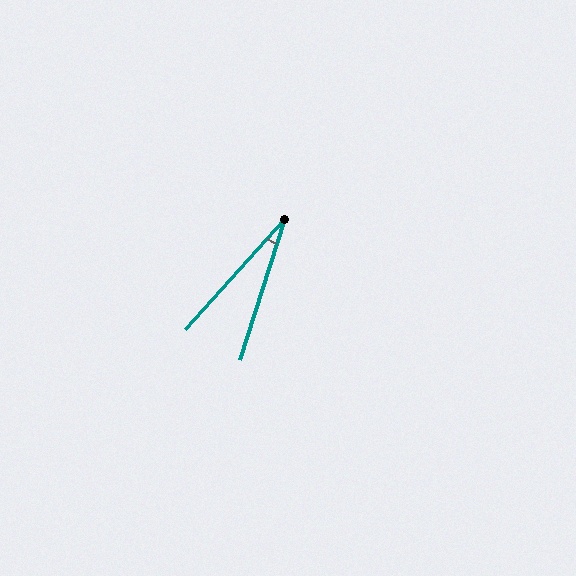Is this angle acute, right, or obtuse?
It is acute.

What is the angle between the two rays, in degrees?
Approximately 24 degrees.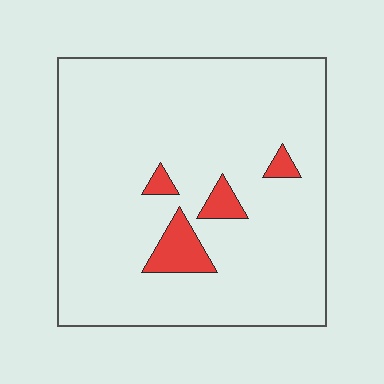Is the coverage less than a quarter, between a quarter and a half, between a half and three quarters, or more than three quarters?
Less than a quarter.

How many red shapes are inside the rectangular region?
4.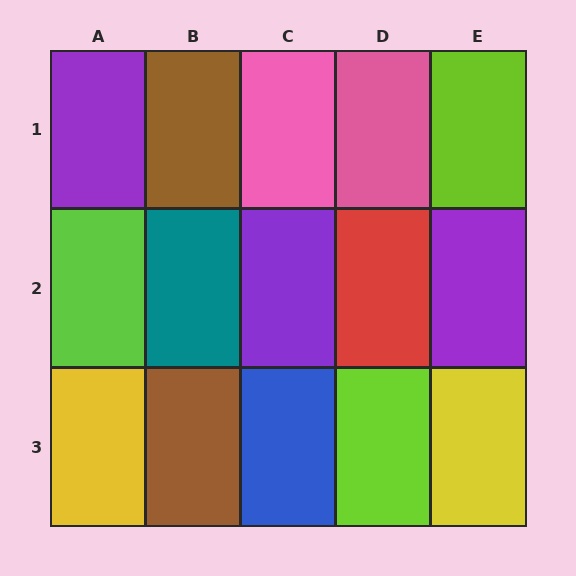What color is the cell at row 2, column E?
Purple.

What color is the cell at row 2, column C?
Purple.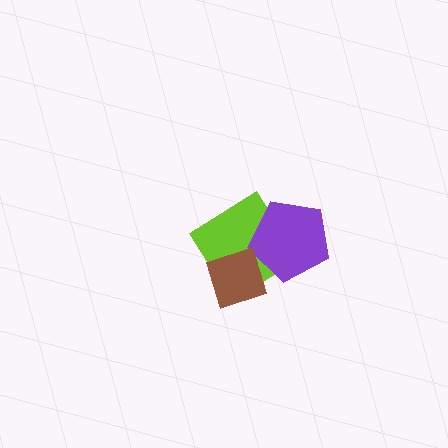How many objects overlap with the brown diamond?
2 objects overlap with the brown diamond.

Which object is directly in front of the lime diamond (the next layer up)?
The purple pentagon is directly in front of the lime diamond.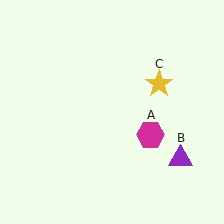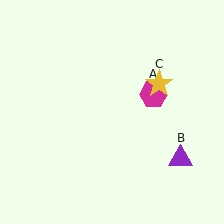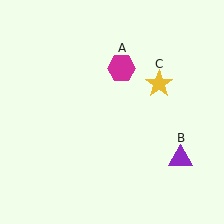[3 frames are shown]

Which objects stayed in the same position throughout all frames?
Purple triangle (object B) and yellow star (object C) remained stationary.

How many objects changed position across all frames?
1 object changed position: magenta hexagon (object A).